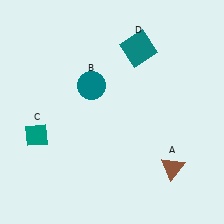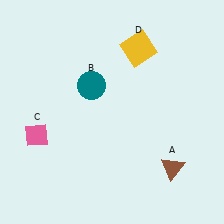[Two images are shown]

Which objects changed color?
C changed from teal to pink. D changed from teal to yellow.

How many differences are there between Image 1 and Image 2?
There are 2 differences between the two images.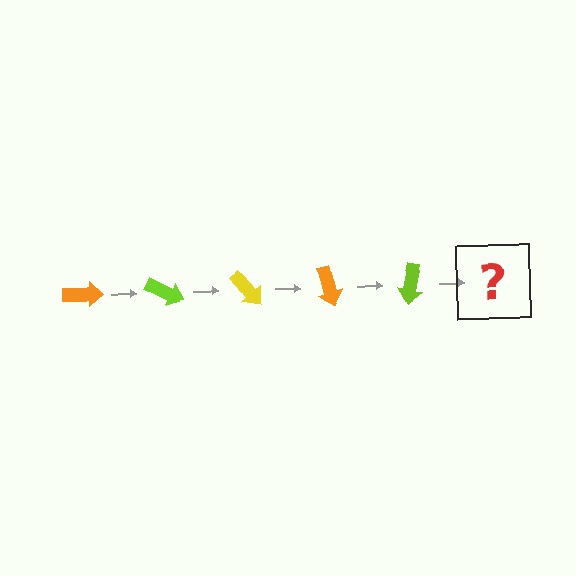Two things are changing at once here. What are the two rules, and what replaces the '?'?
The two rules are that it rotates 25 degrees each step and the color cycles through orange, lime, and yellow. The '?' should be a yellow arrow, rotated 125 degrees from the start.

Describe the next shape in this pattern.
It should be a yellow arrow, rotated 125 degrees from the start.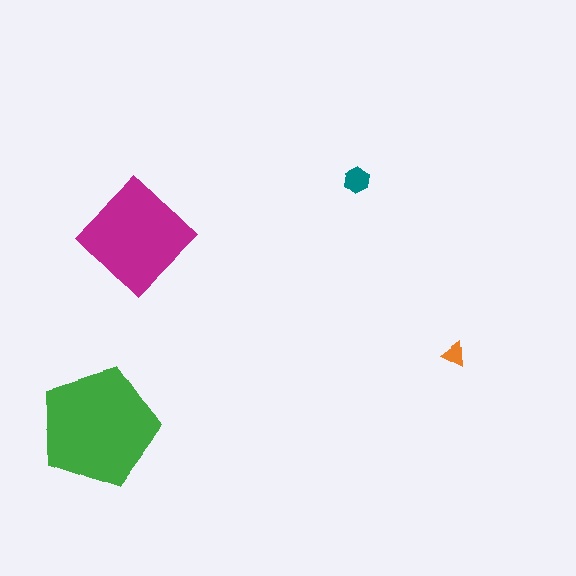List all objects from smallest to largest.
The orange triangle, the teal hexagon, the magenta diamond, the green pentagon.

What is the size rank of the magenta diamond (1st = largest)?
2nd.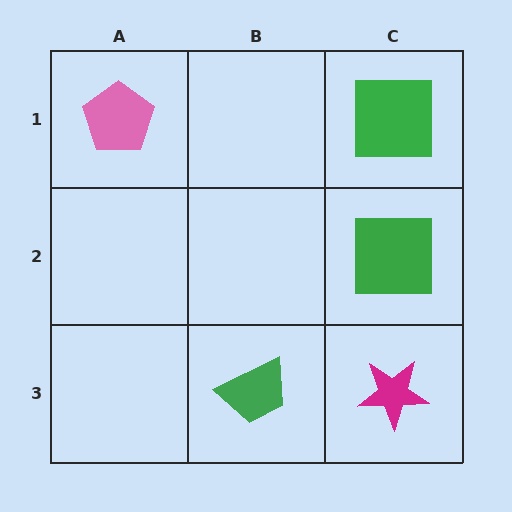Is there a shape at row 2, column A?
No, that cell is empty.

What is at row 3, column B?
A green trapezoid.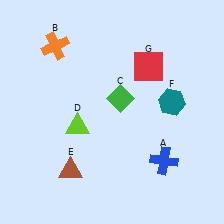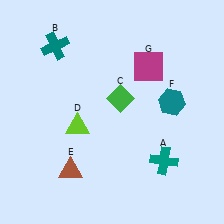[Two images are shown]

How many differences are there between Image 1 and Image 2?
There are 3 differences between the two images.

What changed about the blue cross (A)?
In Image 1, A is blue. In Image 2, it changed to teal.